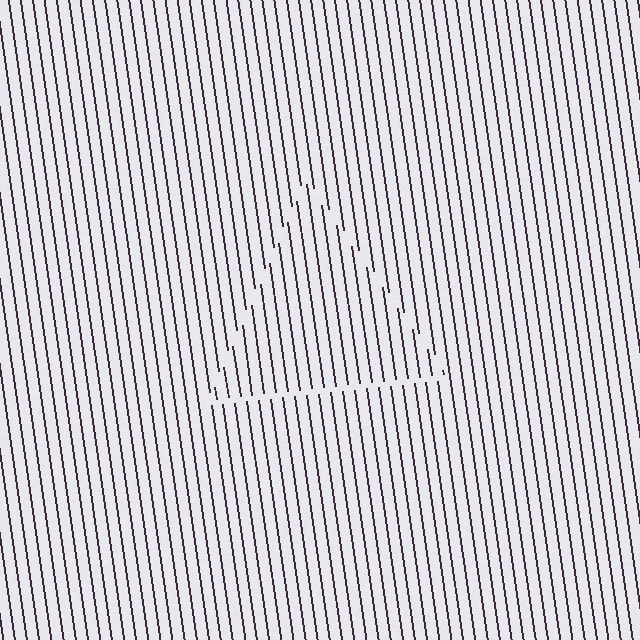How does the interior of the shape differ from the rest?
The interior of the shape contains the same grating, shifted by half a period — the contour is defined by the phase discontinuity where line-ends from the inner and outer gratings abut.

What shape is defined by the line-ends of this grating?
An illusory triangle. The interior of the shape contains the same grating, shifted by half a period — the contour is defined by the phase discontinuity where line-ends from the inner and outer gratings abut.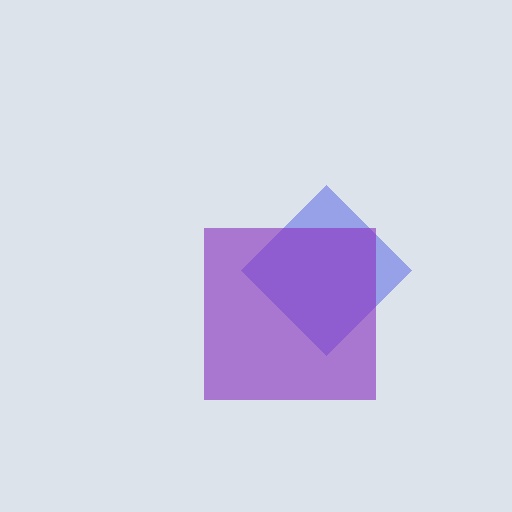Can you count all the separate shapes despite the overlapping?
Yes, there are 2 separate shapes.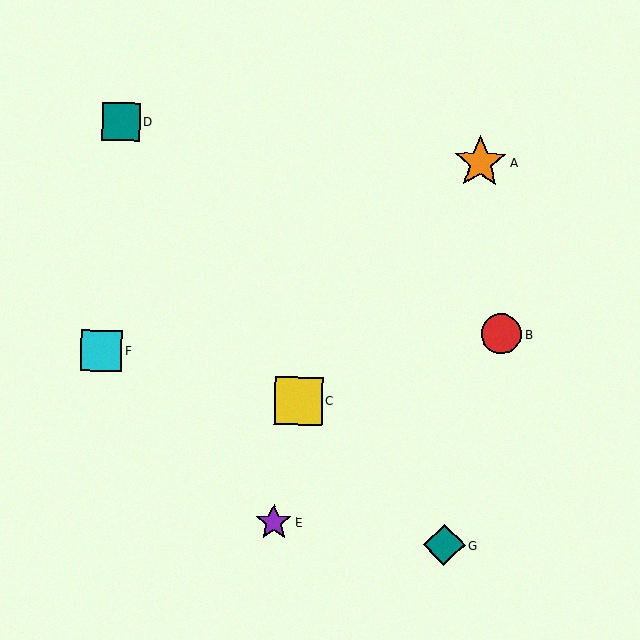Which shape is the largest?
The orange star (labeled A) is the largest.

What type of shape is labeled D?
Shape D is a teal square.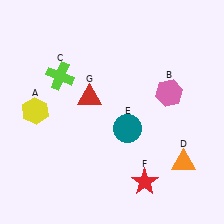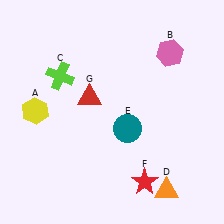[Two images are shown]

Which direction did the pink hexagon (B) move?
The pink hexagon (B) moved up.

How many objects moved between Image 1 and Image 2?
2 objects moved between the two images.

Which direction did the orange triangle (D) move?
The orange triangle (D) moved down.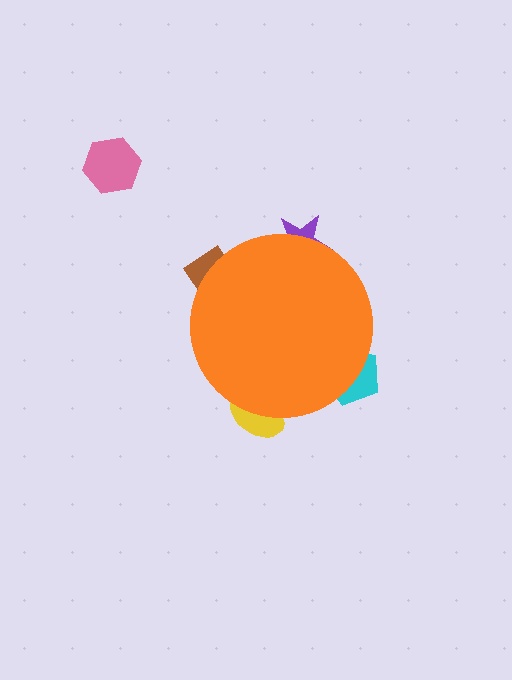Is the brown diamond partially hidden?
Yes, the brown diamond is partially hidden behind the orange circle.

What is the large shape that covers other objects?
An orange circle.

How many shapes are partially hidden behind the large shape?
4 shapes are partially hidden.